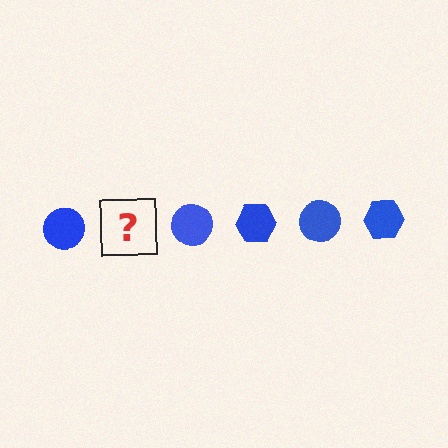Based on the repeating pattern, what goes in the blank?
The blank should be a blue hexagon.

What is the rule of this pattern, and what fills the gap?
The rule is that the pattern cycles through circle, hexagon shapes in blue. The gap should be filled with a blue hexagon.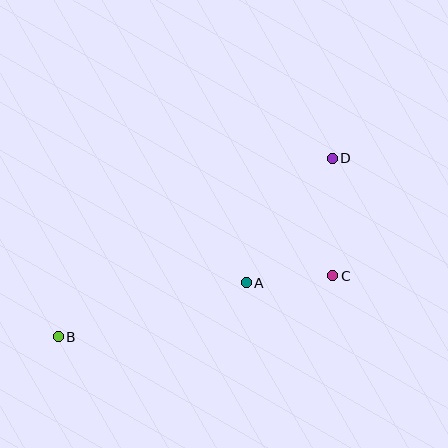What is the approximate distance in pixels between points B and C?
The distance between B and C is approximately 281 pixels.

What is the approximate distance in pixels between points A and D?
The distance between A and D is approximately 151 pixels.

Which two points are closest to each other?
Points A and C are closest to each other.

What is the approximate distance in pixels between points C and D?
The distance between C and D is approximately 118 pixels.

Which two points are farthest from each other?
Points B and D are farthest from each other.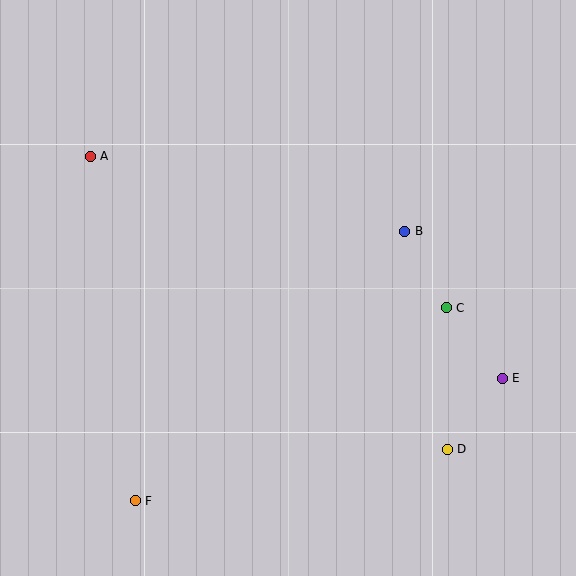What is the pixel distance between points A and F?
The distance between A and F is 347 pixels.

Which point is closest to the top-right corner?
Point B is closest to the top-right corner.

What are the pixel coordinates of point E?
Point E is at (502, 378).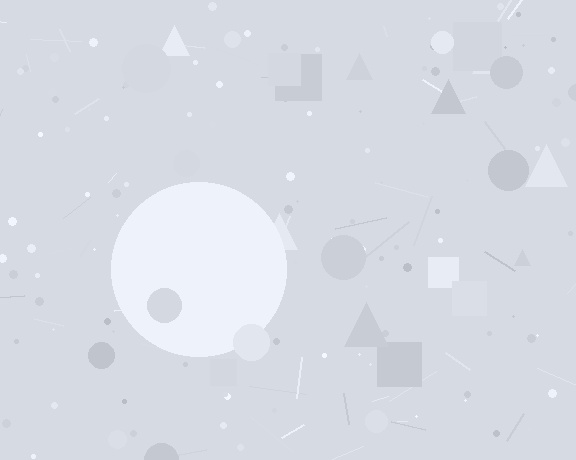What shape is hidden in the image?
A circle is hidden in the image.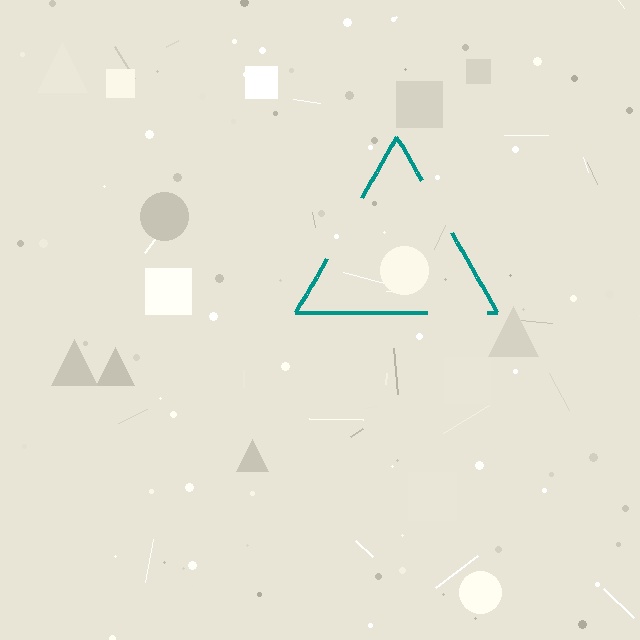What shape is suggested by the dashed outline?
The dashed outline suggests a triangle.